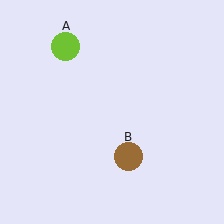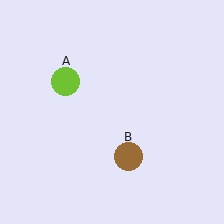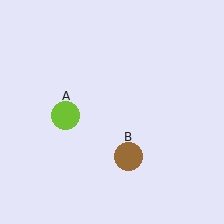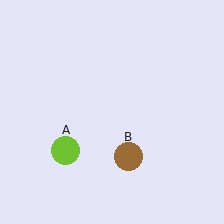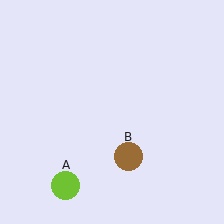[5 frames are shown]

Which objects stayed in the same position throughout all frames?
Brown circle (object B) remained stationary.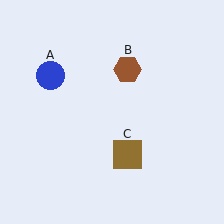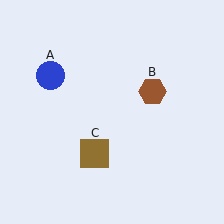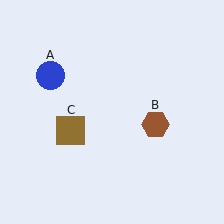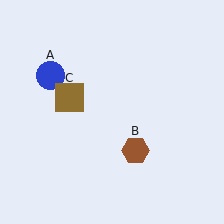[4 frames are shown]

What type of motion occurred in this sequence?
The brown hexagon (object B), brown square (object C) rotated clockwise around the center of the scene.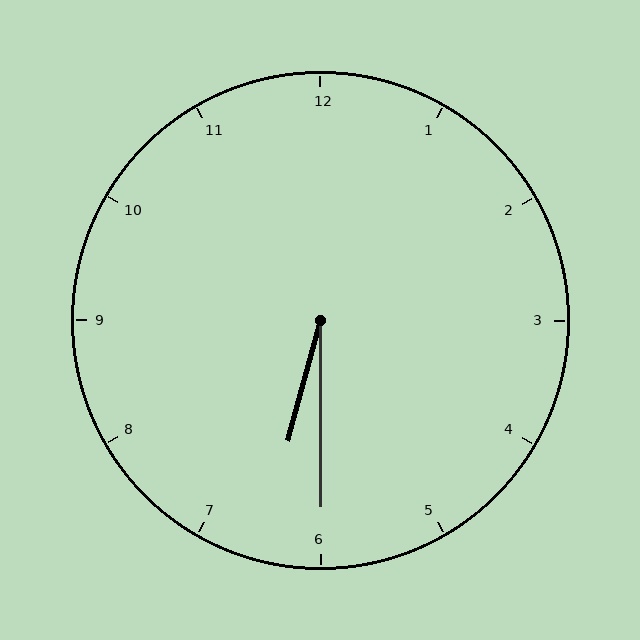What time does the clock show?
6:30.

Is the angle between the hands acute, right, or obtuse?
It is acute.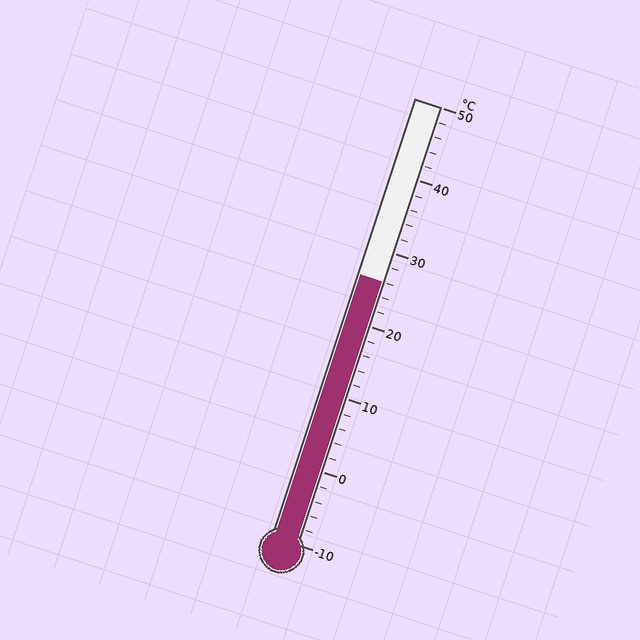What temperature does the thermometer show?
The thermometer shows approximately 26°C.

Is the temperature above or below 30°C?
The temperature is below 30°C.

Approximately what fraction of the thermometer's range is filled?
The thermometer is filled to approximately 60% of its range.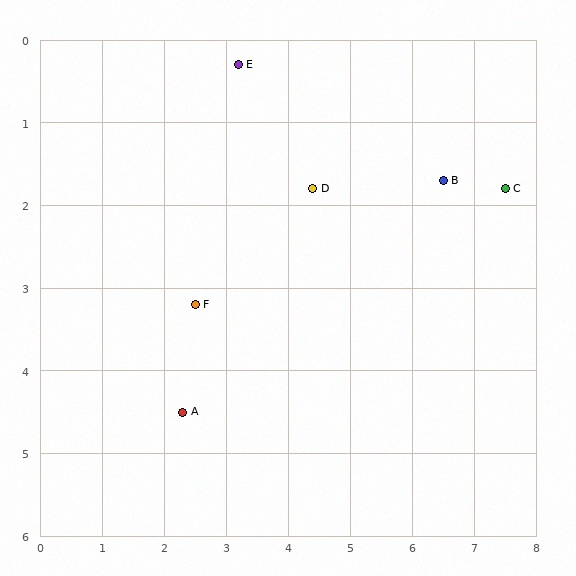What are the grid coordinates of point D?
Point D is at approximately (4.4, 1.8).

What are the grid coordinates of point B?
Point B is at approximately (6.5, 1.7).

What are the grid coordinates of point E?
Point E is at approximately (3.2, 0.3).